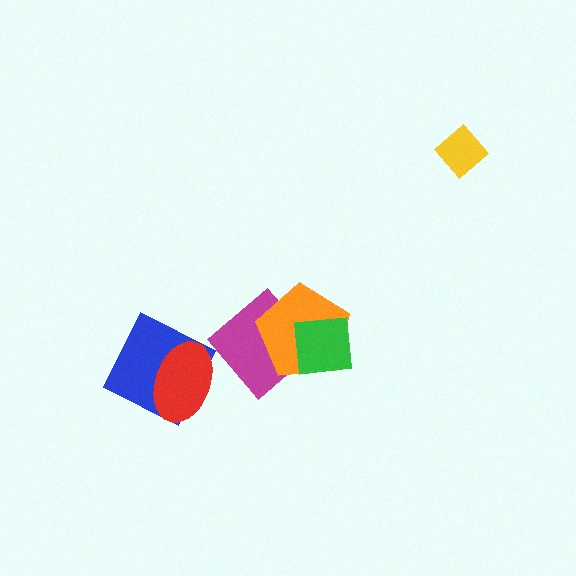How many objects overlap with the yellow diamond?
0 objects overlap with the yellow diamond.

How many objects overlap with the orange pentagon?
2 objects overlap with the orange pentagon.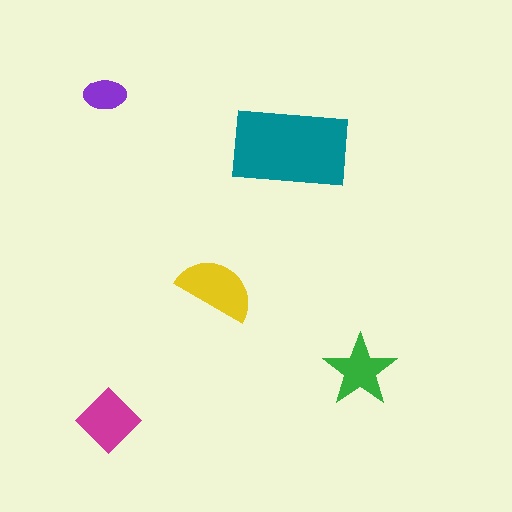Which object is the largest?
The teal rectangle.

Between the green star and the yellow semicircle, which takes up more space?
The yellow semicircle.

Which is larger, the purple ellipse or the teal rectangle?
The teal rectangle.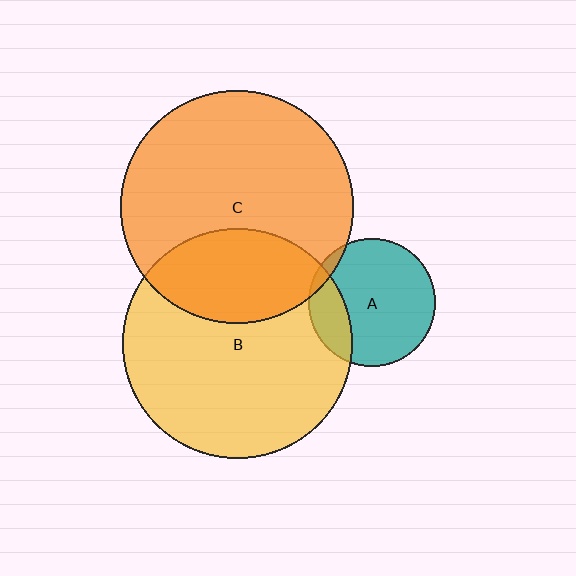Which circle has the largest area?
Circle C (orange).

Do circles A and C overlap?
Yes.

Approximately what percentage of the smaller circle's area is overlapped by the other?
Approximately 5%.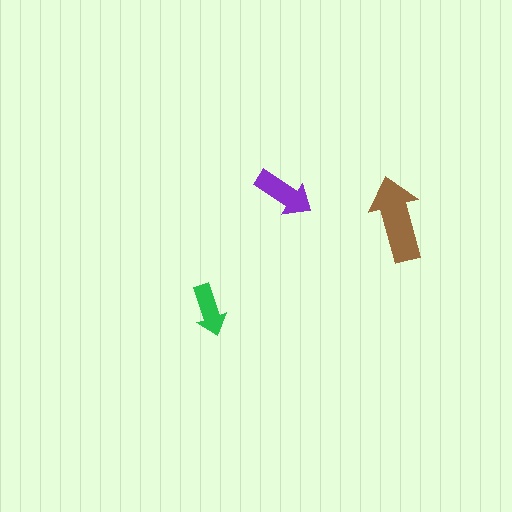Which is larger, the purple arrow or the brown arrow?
The brown one.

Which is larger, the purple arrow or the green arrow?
The purple one.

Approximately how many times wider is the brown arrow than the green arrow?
About 1.5 times wider.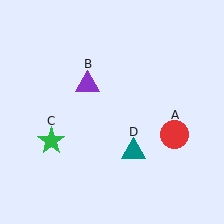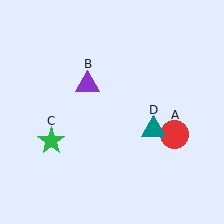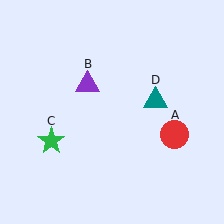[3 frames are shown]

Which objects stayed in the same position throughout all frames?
Red circle (object A) and purple triangle (object B) and green star (object C) remained stationary.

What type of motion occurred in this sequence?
The teal triangle (object D) rotated counterclockwise around the center of the scene.